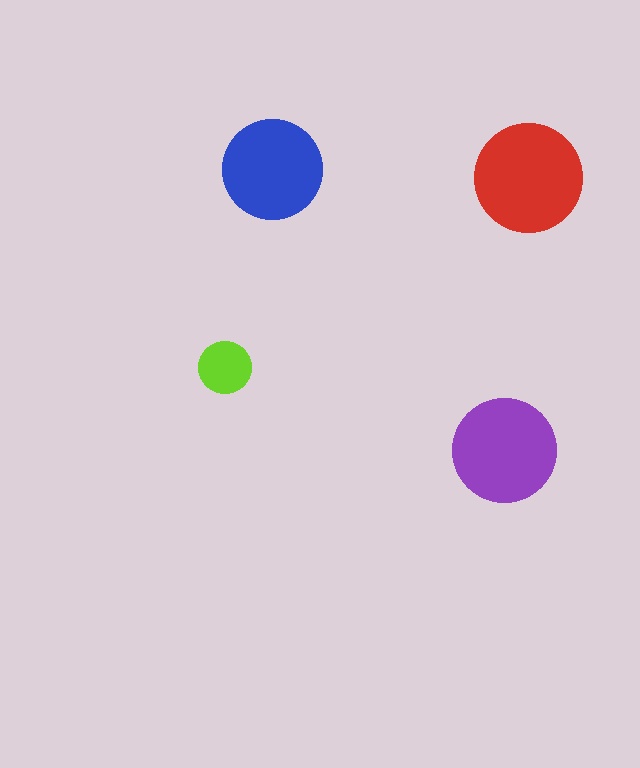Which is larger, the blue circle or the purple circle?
The purple one.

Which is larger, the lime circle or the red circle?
The red one.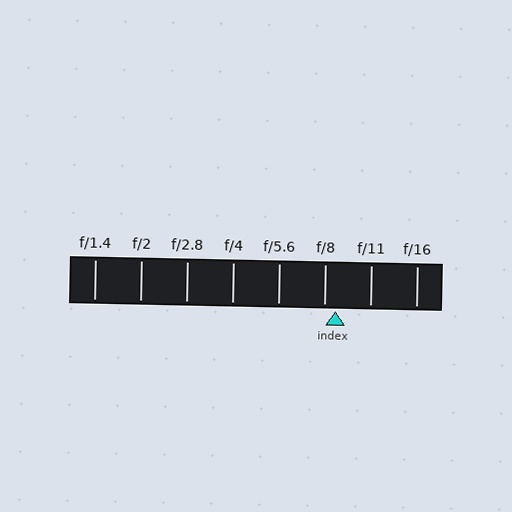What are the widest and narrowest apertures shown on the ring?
The widest aperture shown is f/1.4 and the narrowest is f/16.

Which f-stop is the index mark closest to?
The index mark is closest to f/8.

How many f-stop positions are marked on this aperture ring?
There are 8 f-stop positions marked.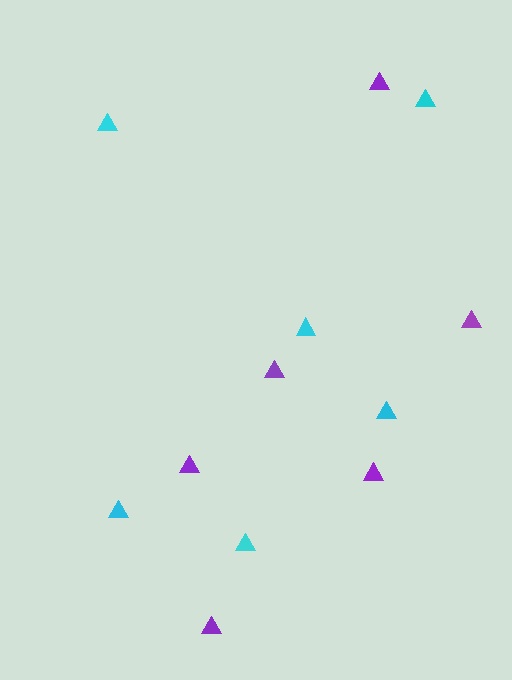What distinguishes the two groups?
There are 2 groups: one group of purple triangles (6) and one group of cyan triangles (6).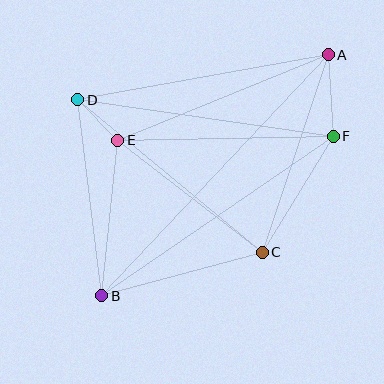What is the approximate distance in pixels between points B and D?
The distance between B and D is approximately 198 pixels.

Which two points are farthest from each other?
Points A and B are farthest from each other.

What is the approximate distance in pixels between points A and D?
The distance between A and D is approximately 255 pixels.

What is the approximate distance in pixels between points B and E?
The distance between B and E is approximately 156 pixels.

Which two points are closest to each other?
Points D and E are closest to each other.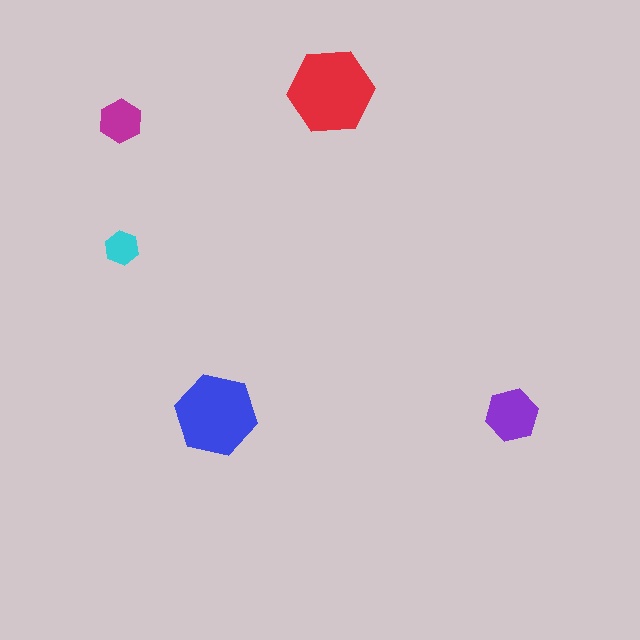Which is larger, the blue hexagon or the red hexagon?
The red one.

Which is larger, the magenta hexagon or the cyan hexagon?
The magenta one.